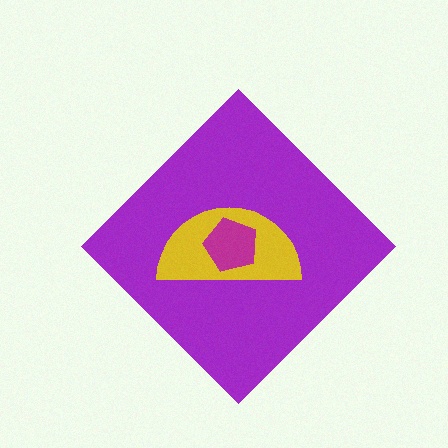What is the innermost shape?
The magenta pentagon.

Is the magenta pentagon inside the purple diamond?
Yes.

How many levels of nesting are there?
3.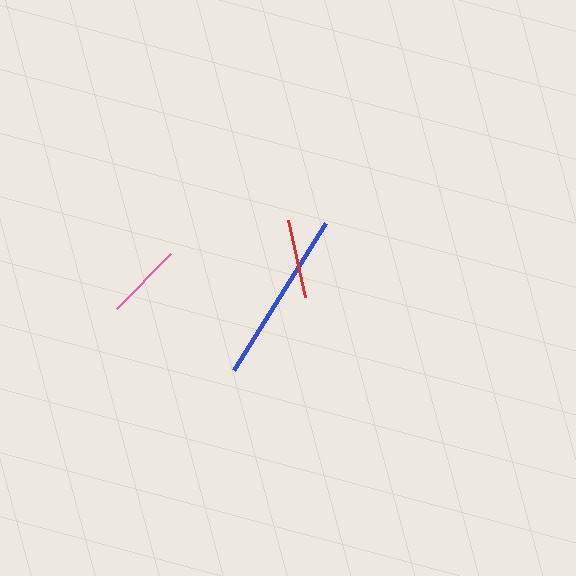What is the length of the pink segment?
The pink segment is approximately 78 pixels long.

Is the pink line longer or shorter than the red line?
The red line is longer than the pink line.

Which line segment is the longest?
The blue line is the longest at approximately 174 pixels.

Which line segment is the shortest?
The pink line is the shortest at approximately 78 pixels.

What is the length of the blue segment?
The blue segment is approximately 174 pixels long.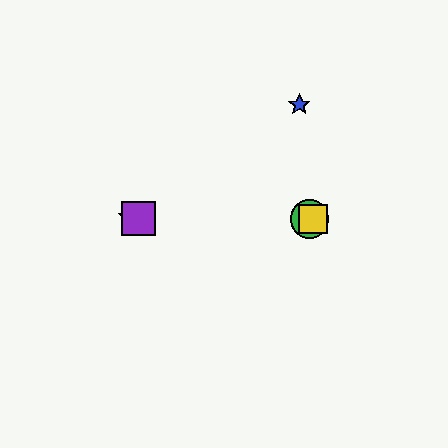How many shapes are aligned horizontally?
4 shapes (the red star, the green circle, the yellow square, the purple square) are aligned horizontally.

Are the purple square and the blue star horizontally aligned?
No, the purple square is at y≈219 and the blue star is at y≈105.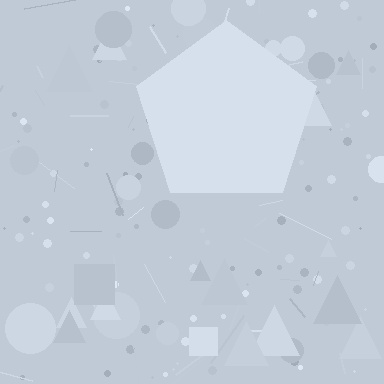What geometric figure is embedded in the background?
A pentagon is embedded in the background.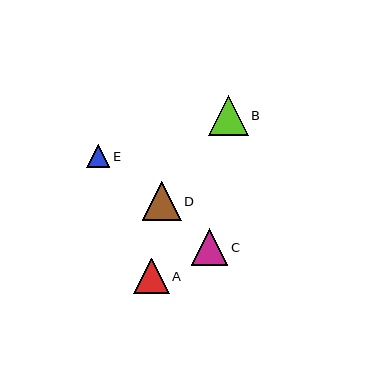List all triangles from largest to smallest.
From largest to smallest: B, D, C, A, E.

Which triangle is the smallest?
Triangle E is the smallest with a size of approximately 23 pixels.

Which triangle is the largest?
Triangle B is the largest with a size of approximately 39 pixels.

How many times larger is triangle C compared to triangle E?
Triangle C is approximately 1.6 times the size of triangle E.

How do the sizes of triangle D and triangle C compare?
Triangle D and triangle C are approximately the same size.